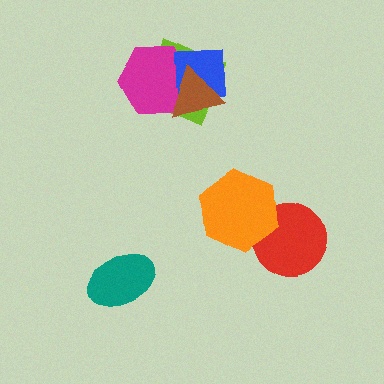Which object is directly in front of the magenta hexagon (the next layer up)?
The blue square is directly in front of the magenta hexagon.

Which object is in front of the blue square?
The brown triangle is in front of the blue square.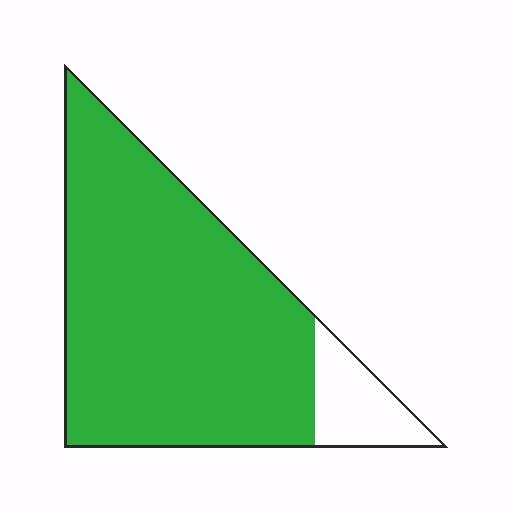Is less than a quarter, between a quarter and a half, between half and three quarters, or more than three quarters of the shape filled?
More than three quarters.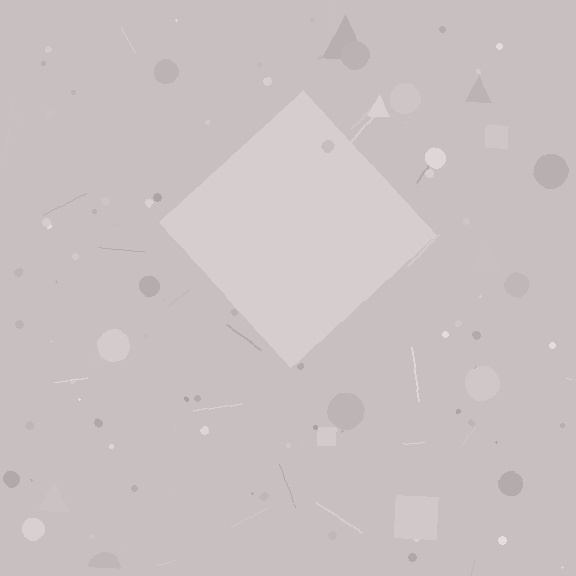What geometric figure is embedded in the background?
A diamond is embedded in the background.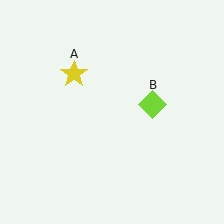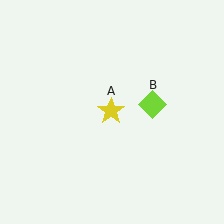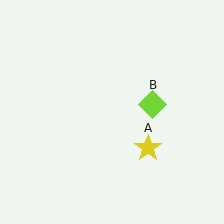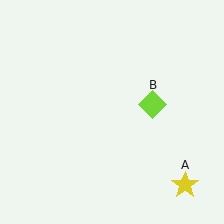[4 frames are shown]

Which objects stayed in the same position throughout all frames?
Lime diamond (object B) remained stationary.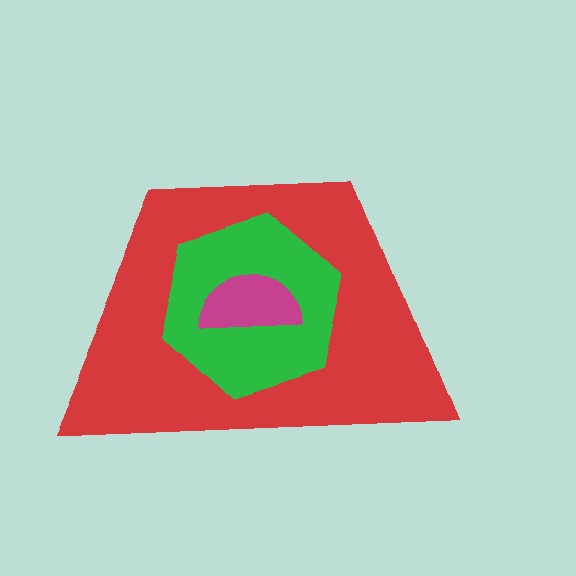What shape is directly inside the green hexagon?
The magenta semicircle.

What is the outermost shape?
The red trapezoid.